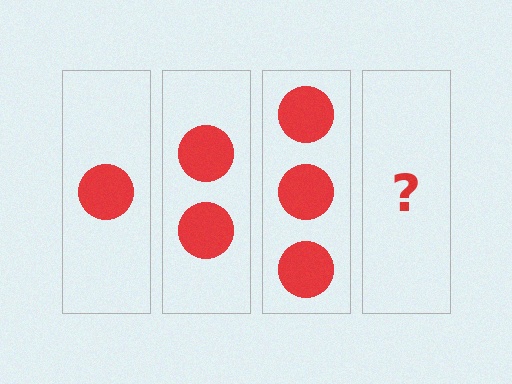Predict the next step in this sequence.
The next step is 4 circles.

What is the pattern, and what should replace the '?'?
The pattern is that each step adds one more circle. The '?' should be 4 circles.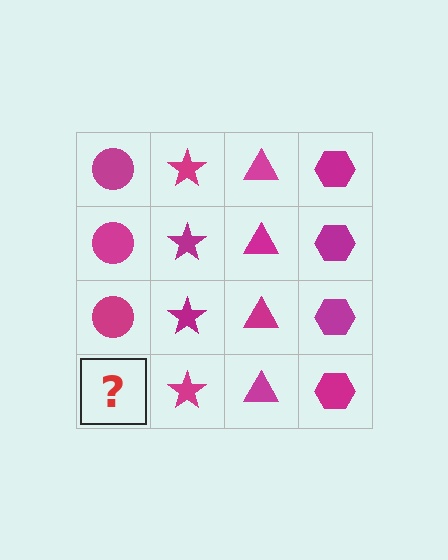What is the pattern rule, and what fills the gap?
The rule is that each column has a consistent shape. The gap should be filled with a magenta circle.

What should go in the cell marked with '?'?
The missing cell should contain a magenta circle.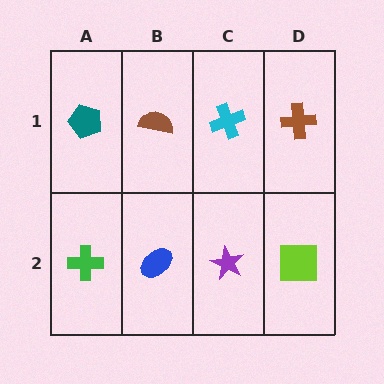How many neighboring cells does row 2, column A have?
2.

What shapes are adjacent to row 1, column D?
A lime square (row 2, column D), a cyan cross (row 1, column C).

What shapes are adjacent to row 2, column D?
A brown cross (row 1, column D), a purple star (row 2, column C).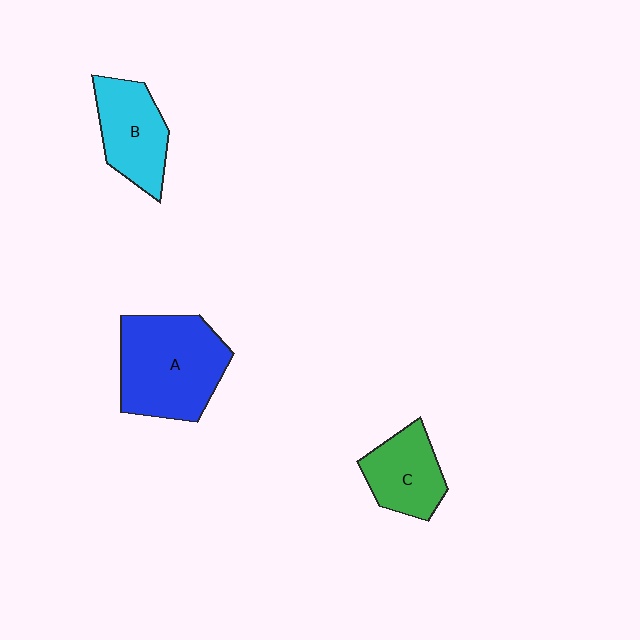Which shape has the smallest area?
Shape C (green).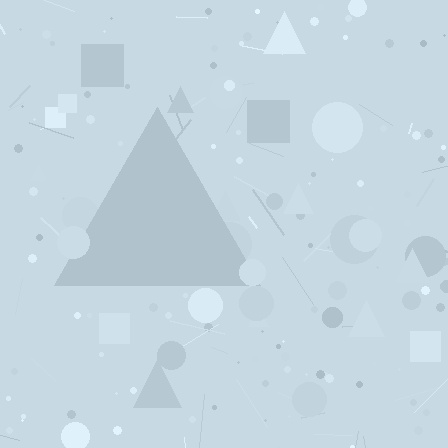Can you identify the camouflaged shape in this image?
The camouflaged shape is a triangle.